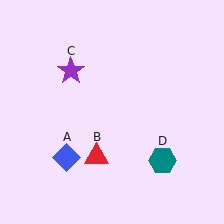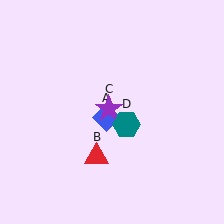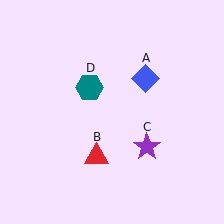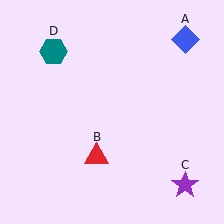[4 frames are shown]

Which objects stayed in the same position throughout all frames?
Red triangle (object B) remained stationary.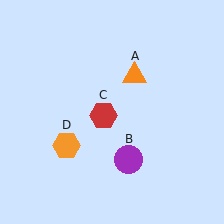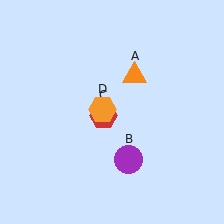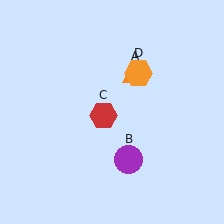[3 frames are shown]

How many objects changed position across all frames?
1 object changed position: orange hexagon (object D).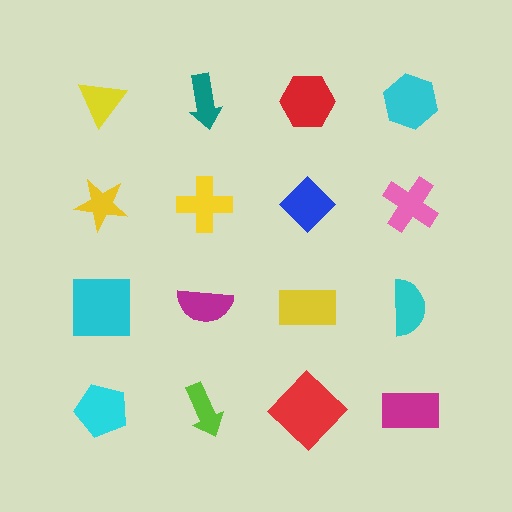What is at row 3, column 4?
A cyan semicircle.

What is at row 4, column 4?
A magenta rectangle.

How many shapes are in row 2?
4 shapes.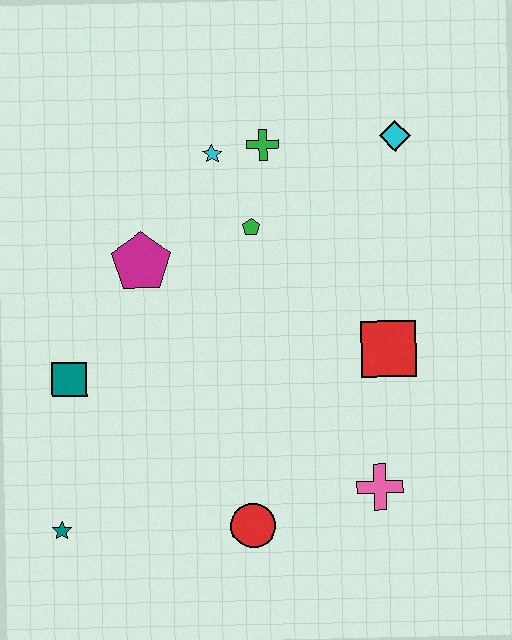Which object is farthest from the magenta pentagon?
The pink cross is farthest from the magenta pentagon.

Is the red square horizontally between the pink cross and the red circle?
No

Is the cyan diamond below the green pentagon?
No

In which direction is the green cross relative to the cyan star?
The green cross is to the right of the cyan star.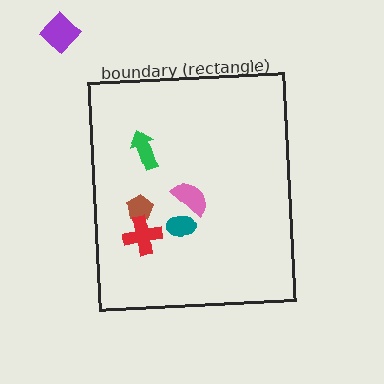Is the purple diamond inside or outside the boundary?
Outside.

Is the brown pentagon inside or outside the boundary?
Inside.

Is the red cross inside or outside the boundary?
Inside.